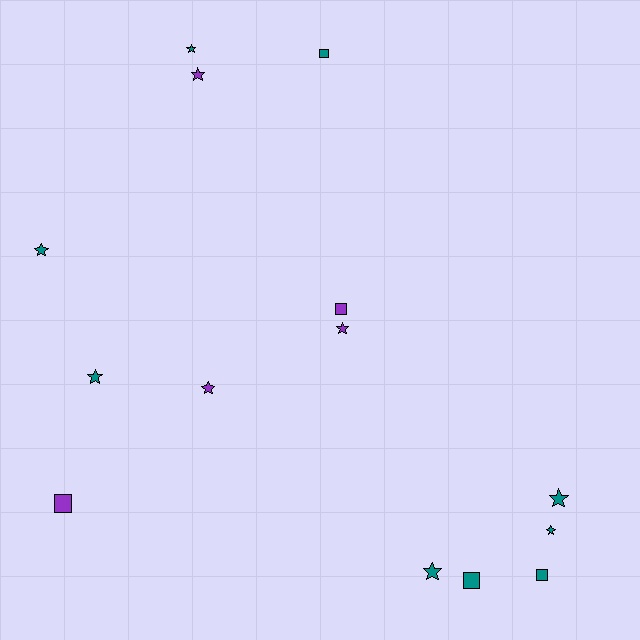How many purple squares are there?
There are 2 purple squares.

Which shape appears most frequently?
Star, with 9 objects.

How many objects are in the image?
There are 14 objects.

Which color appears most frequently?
Teal, with 9 objects.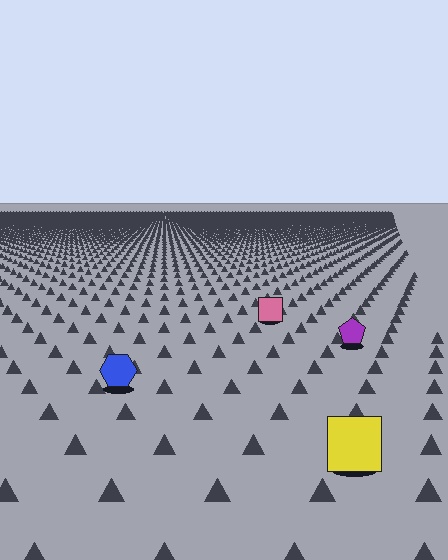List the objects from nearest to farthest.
From nearest to farthest: the yellow square, the blue hexagon, the purple pentagon, the pink square.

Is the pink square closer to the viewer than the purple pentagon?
No. The purple pentagon is closer — you can tell from the texture gradient: the ground texture is coarser near it.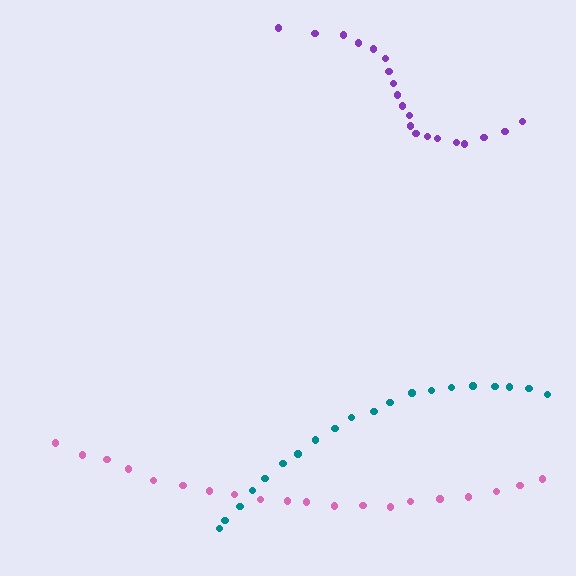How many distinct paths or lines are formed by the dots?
There are 3 distinct paths.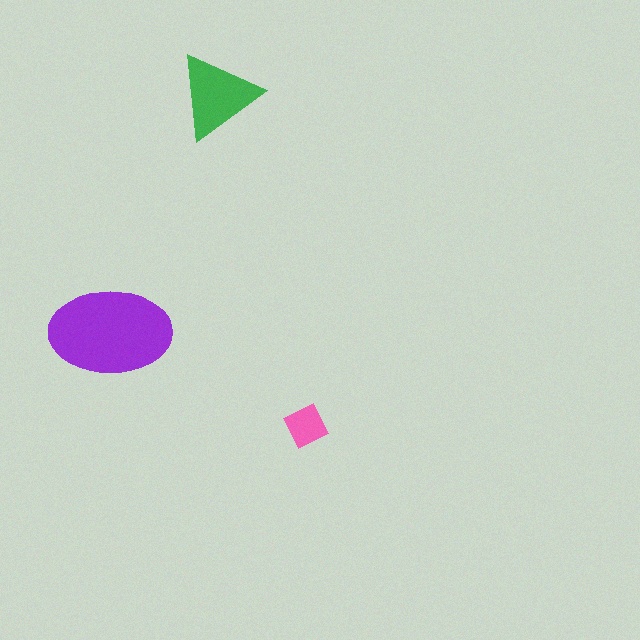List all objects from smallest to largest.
The pink diamond, the green triangle, the purple ellipse.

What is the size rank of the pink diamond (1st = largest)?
3rd.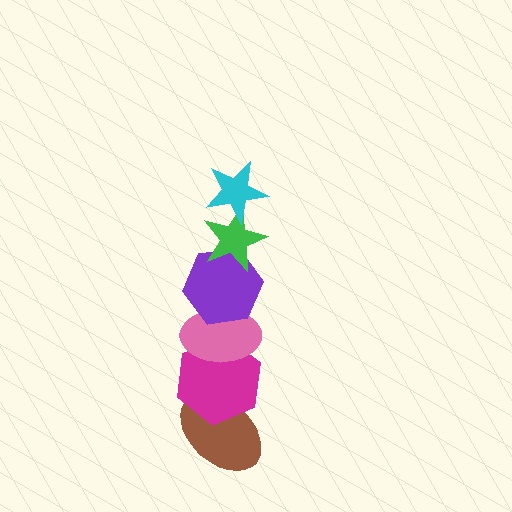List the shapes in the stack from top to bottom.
From top to bottom: the cyan star, the green star, the purple hexagon, the pink ellipse, the magenta hexagon, the brown ellipse.